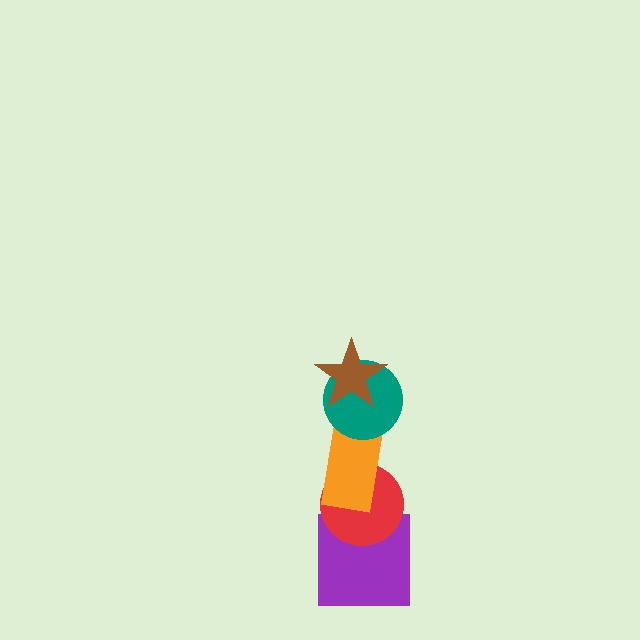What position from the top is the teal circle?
The teal circle is 2nd from the top.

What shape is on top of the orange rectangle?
The teal circle is on top of the orange rectangle.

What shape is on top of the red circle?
The orange rectangle is on top of the red circle.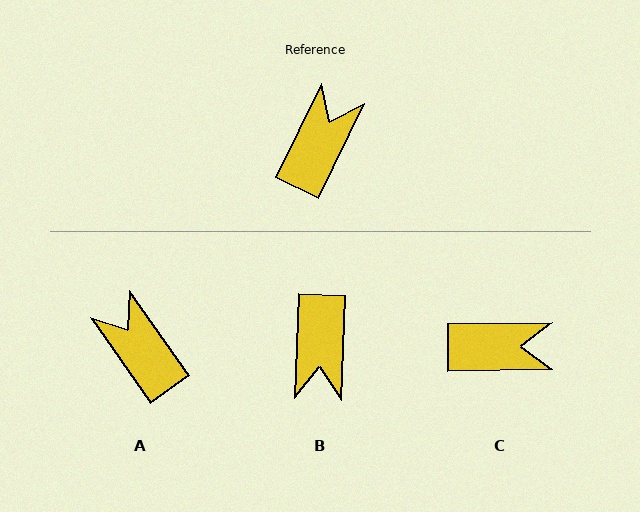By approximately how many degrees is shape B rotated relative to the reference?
Approximately 157 degrees clockwise.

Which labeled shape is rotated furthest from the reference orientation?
B, about 157 degrees away.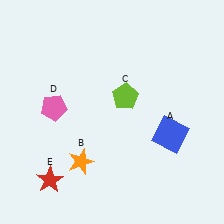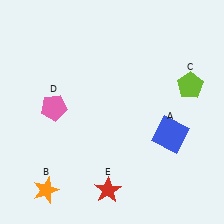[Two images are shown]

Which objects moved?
The objects that moved are: the orange star (B), the lime pentagon (C), the red star (E).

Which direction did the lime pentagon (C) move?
The lime pentagon (C) moved right.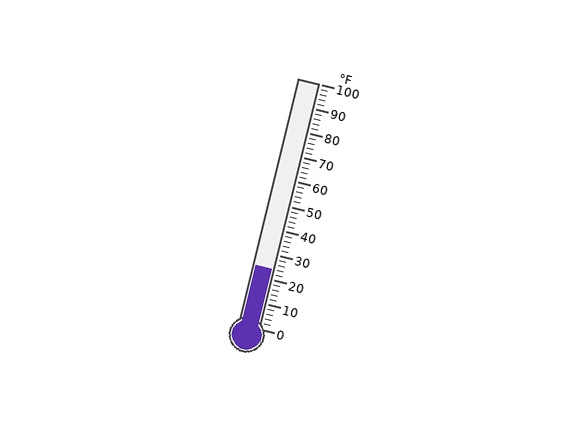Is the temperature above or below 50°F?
The temperature is below 50°F.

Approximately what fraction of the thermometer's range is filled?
The thermometer is filled to approximately 25% of its range.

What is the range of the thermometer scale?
The thermometer scale ranges from 0°F to 100°F.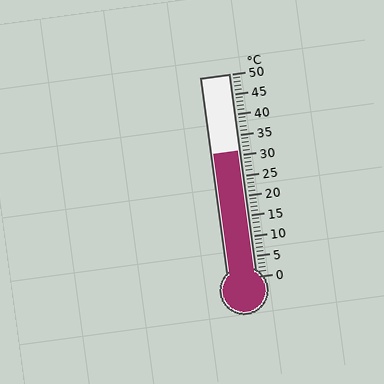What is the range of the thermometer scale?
The thermometer scale ranges from 0°C to 50°C.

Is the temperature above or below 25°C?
The temperature is above 25°C.